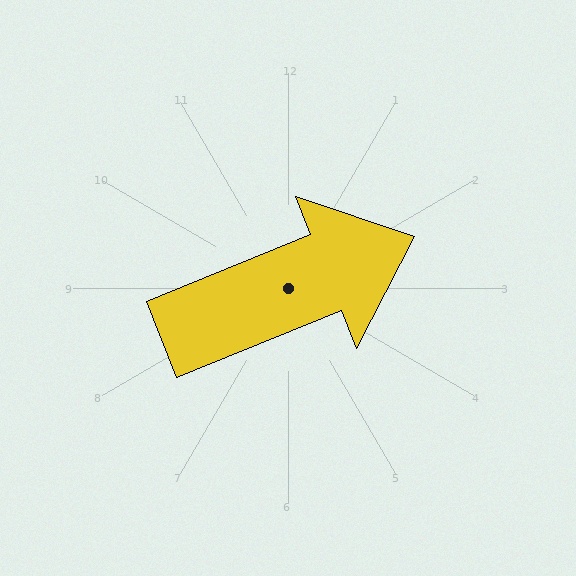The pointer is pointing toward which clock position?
Roughly 2 o'clock.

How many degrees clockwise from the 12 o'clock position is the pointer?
Approximately 68 degrees.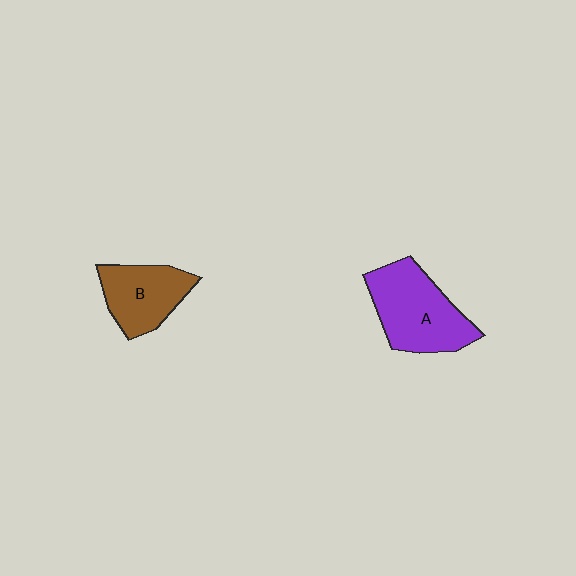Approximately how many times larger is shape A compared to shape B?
Approximately 1.4 times.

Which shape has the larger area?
Shape A (purple).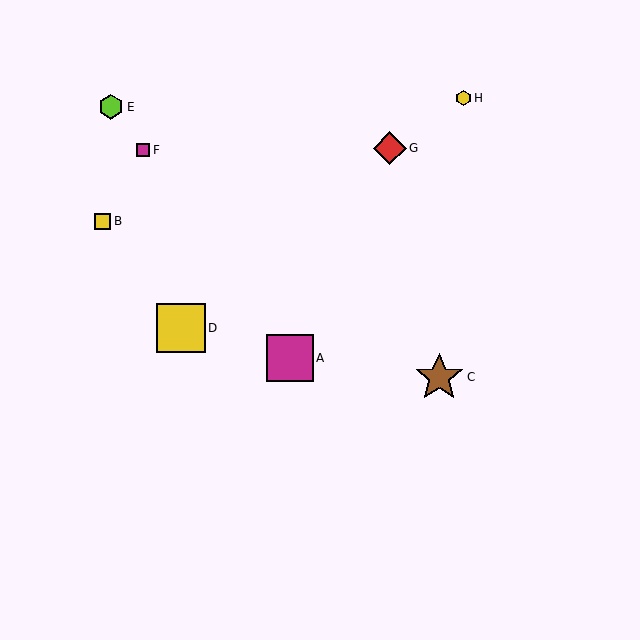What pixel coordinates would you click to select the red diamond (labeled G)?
Click at (390, 148) to select the red diamond G.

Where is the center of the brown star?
The center of the brown star is at (439, 377).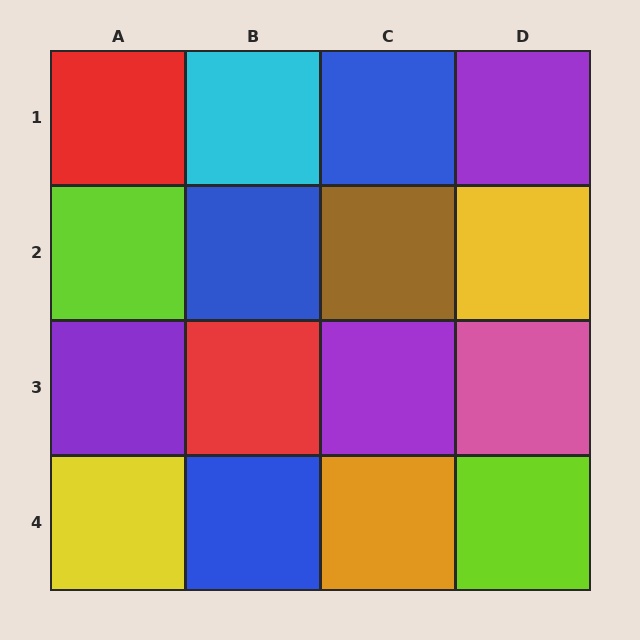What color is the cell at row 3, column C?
Purple.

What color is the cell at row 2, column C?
Brown.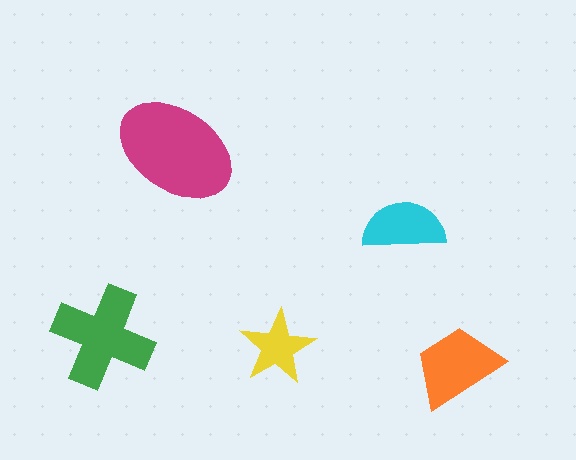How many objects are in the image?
There are 5 objects in the image.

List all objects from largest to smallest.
The magenta ellipse, the green cross, the orange trapezoid, the cyan semicircle, the yellow star.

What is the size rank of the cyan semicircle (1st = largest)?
4th.